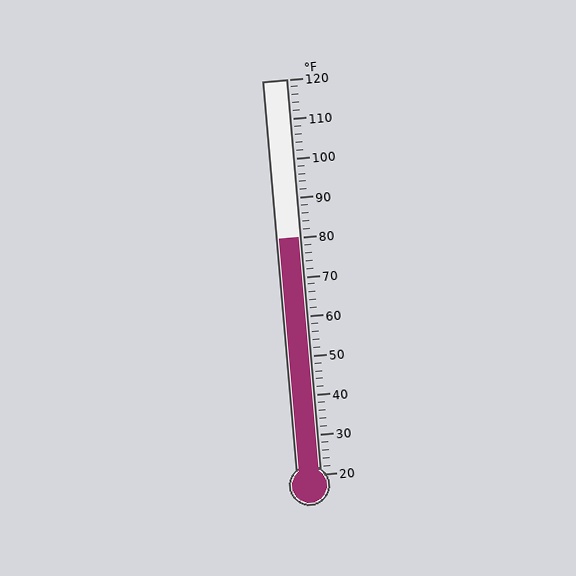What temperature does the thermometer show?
The thermometer shows approximately 80°F.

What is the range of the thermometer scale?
The thermometer scale ranges from 20°F to 120°F.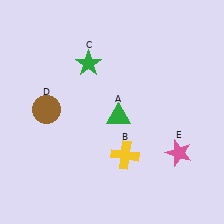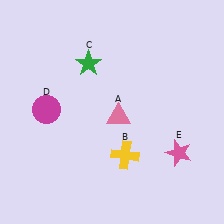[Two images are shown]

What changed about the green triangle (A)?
In Image 1, A is green. In Image 2, it changed to pink.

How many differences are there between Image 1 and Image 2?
There are 2 differences between the two images.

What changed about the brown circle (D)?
In Image 1, D is brown. In Image 2, it changed to magenta.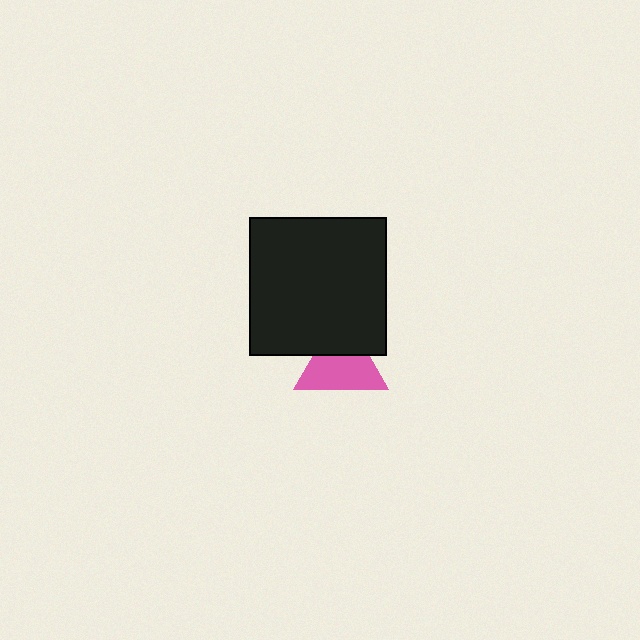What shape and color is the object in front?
The object in front is a black square.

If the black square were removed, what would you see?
You would see the complete pink triangle.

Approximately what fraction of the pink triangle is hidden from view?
Roughly 35% of the pink triangle is hidden behind the black square.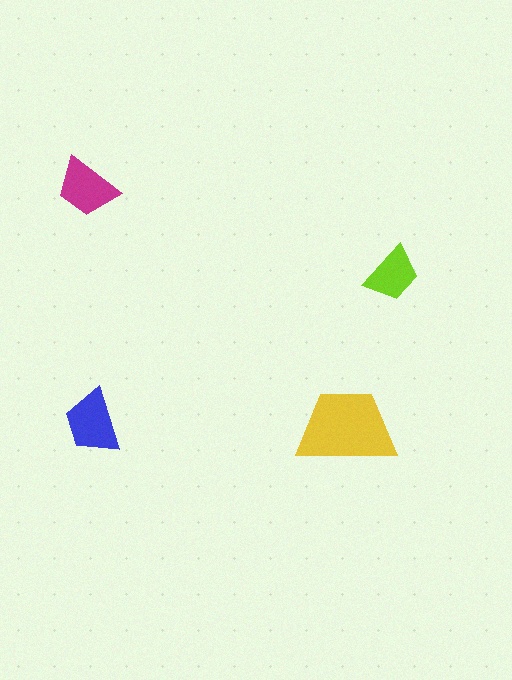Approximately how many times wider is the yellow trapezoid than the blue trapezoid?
About 1.5 times wider.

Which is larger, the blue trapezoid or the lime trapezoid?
The blue one.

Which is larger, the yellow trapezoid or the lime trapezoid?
The yellow one.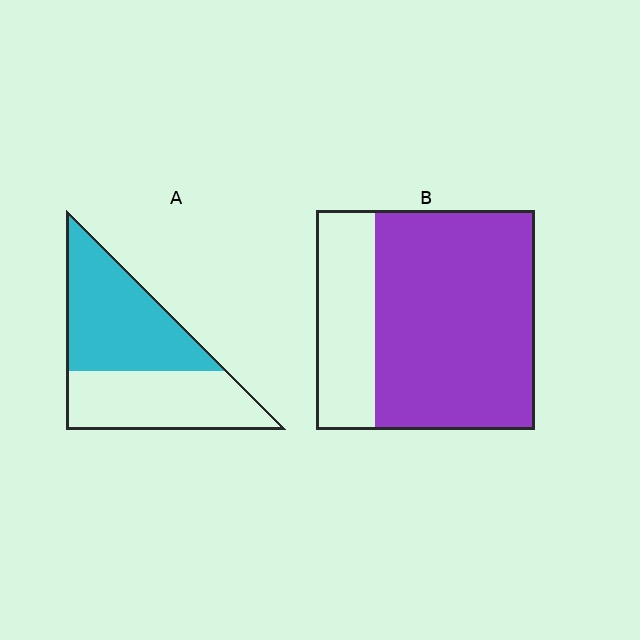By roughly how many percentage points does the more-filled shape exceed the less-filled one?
By roughly 20 percentage points (B over A).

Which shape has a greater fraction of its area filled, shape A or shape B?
Shape B.